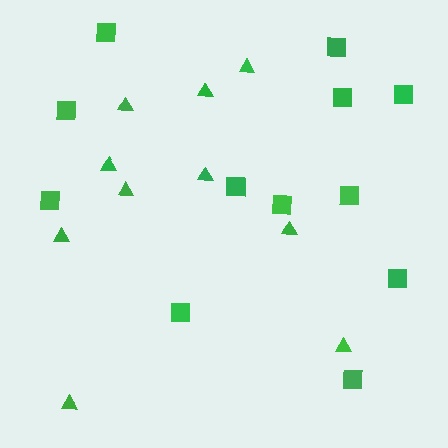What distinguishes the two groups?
There are 2 groups: one group of triangles (10) and one group of squares (12).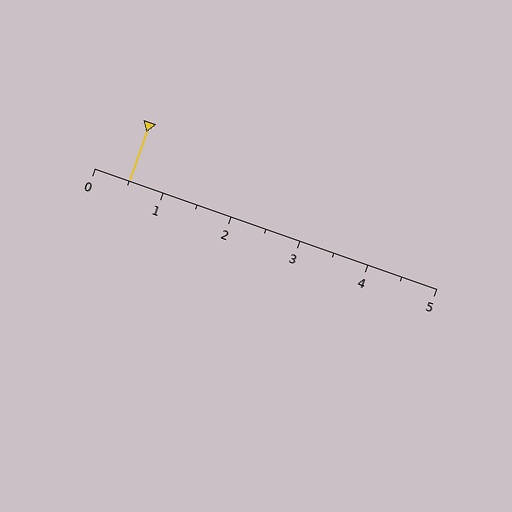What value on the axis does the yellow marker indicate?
The marker indicates approximately 0.5.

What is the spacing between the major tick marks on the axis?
The major ticks are spaced 1 apart.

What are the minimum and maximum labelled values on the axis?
The axis runs from 0 to 5.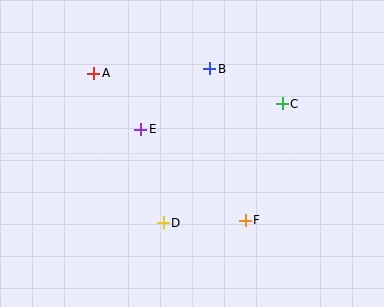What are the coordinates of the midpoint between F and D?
The midpoint between F and D is at (204, 221).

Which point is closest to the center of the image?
Point E at (141, 129) is closest to the center.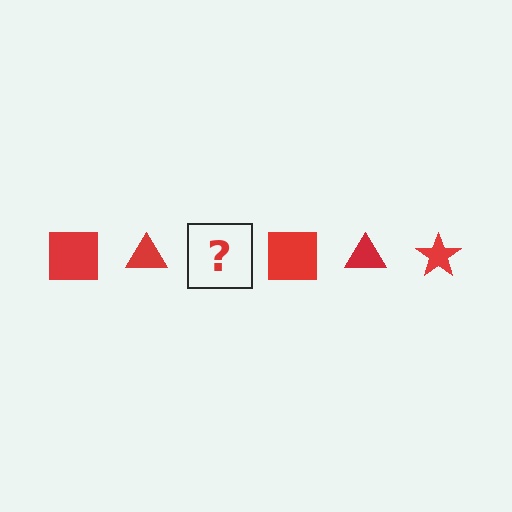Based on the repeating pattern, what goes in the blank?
The blank should be a red star.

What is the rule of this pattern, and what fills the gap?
The rule is that the pattern cycles through square, triangle, star shapes in red. The gap should be filled with a red star.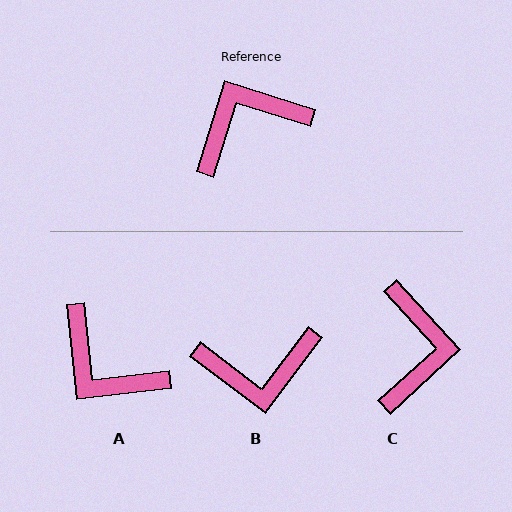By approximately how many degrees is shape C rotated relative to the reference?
Approximately 120 degrees clockwise.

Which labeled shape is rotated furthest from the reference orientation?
B, about 161 degrees away.